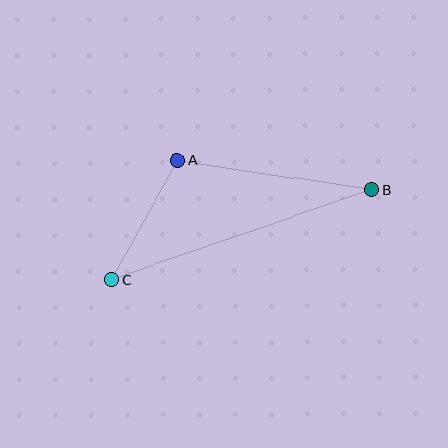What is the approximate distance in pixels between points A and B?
The distance between A and B is approximately 196 pixels.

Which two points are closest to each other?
Points A and C are closest to each other.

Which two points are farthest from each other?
Points B and C are farthest from each other.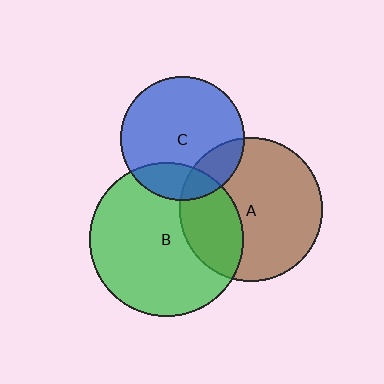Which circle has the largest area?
Circle B (green).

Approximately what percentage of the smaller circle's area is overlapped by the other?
Approximately 30%.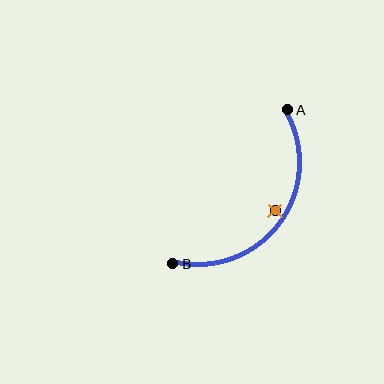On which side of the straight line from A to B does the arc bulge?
The arc bulges below and to the right of the straight line connecting A and B.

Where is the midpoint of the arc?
The arc midpoint is the point on the curve farthest from the straight line joining A and B. It sits below and to the right of that line.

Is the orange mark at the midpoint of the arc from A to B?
No — the orange mark does not lie on the arc at all. It sits slightly inside the curve.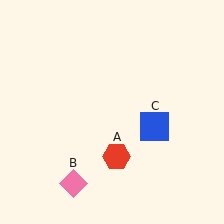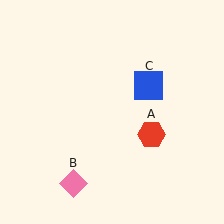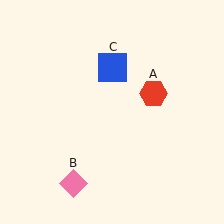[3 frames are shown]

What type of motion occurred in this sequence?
The red hexagon (object A), blue square (object C) rotated counterclockwise around the center of the scene.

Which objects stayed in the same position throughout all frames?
Pink diamond (object B) remained stationary.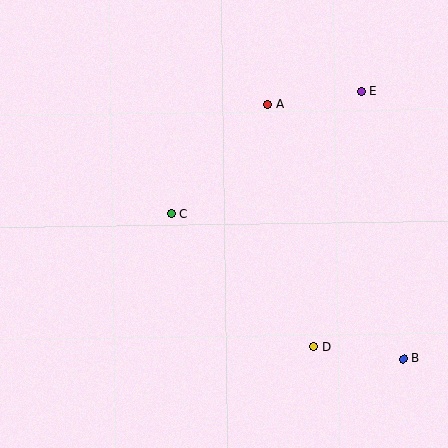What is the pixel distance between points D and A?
The distance between D and A is 246 pixels.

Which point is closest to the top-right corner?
Point E is closest to the top-right corner.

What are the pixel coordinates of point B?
Point B is at (403, 359).